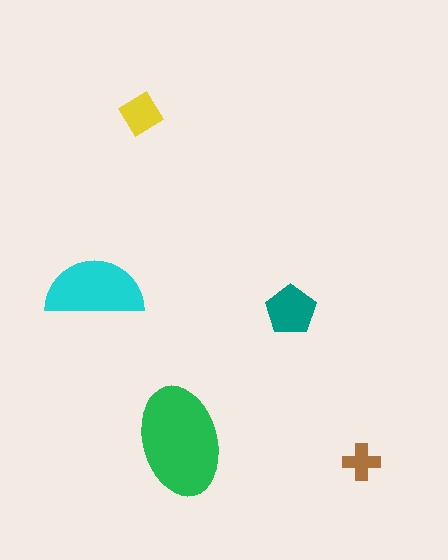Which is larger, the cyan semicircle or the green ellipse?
The green ellipse.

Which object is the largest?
The green ellipse.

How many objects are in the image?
There are 5 objects in the image.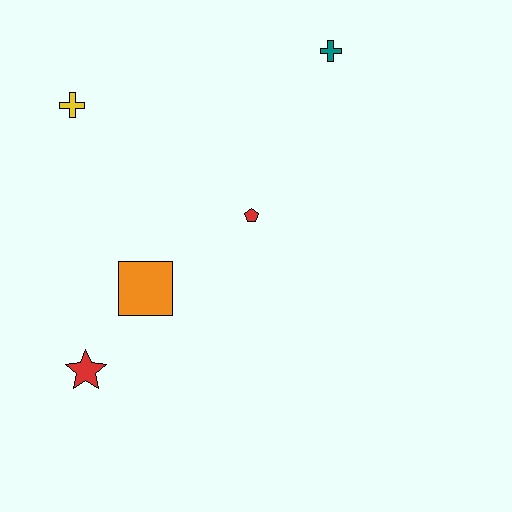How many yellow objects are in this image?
There is 1 yellow object.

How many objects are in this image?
There are 5 objects.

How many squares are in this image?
There is 1 square.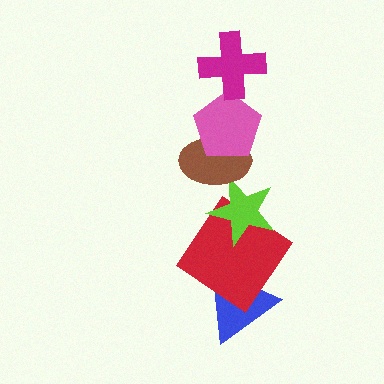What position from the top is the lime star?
The lime star is 4th from the top.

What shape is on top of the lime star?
The brown ellipse is on top of the lime star.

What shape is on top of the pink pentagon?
The magenta cross is on top of the pink pentagon.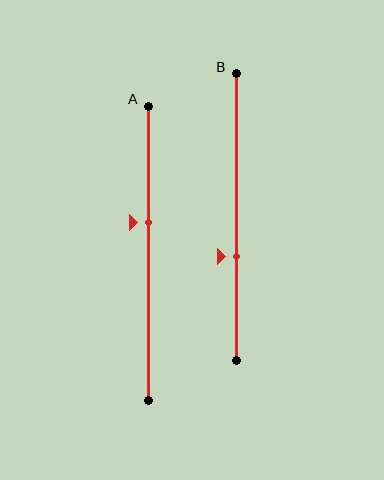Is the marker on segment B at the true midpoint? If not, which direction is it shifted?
No, the marker on segment B is shifted downward by about 14% of the segment length.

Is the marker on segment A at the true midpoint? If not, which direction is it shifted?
No, the marker on segment A is shifted upward by about 11% of the segment length.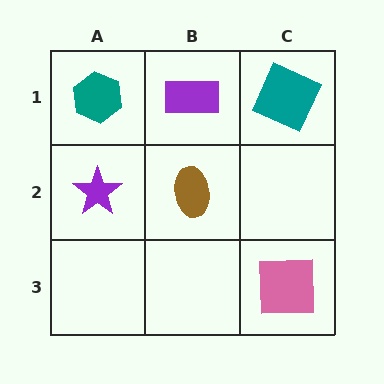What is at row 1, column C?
A teal square.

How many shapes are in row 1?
3 shapes.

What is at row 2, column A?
A purple star.